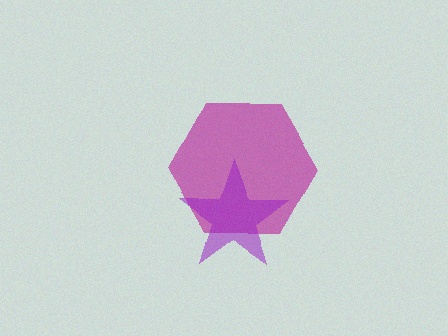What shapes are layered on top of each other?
The layered shapes are: a magenta hexagon, a purple star.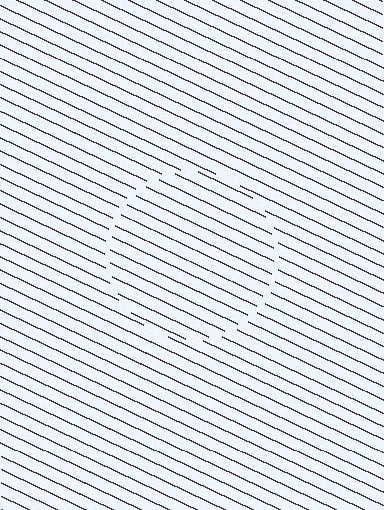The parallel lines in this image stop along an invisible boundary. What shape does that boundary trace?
An illusory circle. The interior of the shape contains the same grating, shifted by half a period — the contour is defined by the phase discontinuity where line-ends from the inner and outer gratings abut.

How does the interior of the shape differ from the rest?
The interior of the shape contains the same grating, shifted by half a period — the contour is defined by the phase discontinuity where line-ends from the inner and outer gratings abut.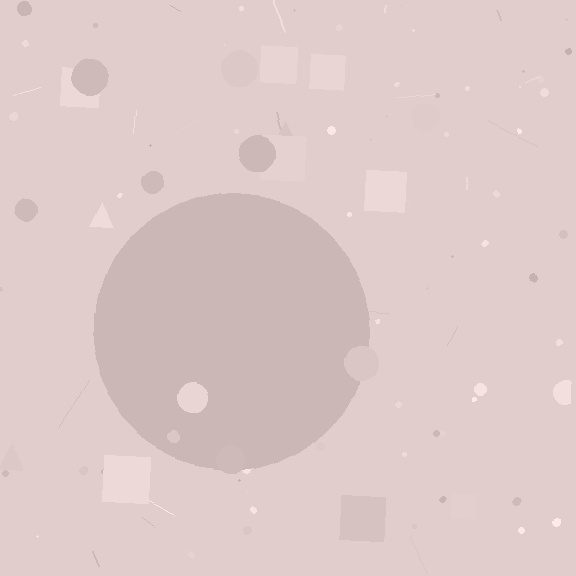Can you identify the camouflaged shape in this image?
The camouflaged shape is a circle.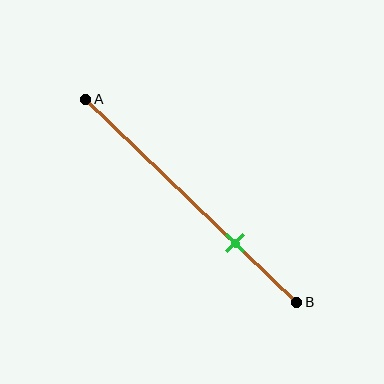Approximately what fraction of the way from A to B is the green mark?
The green mark is approximately 70% of the way from A to B.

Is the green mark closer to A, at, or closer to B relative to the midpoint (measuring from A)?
The green mark is closer to point B than the midpoint of segment AB.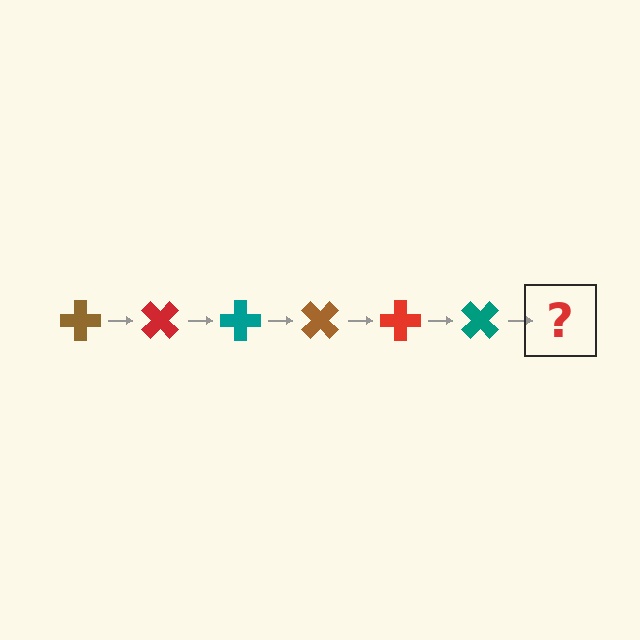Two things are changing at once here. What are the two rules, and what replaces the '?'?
The two rules are that it rotates 45 degrees each step and the color cycles through brown, red, and teal. The '?' should be a brown cross, rotated 270 degrees from the start.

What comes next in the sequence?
The next element should be a brown cross, rotated 270 degrees from the start.